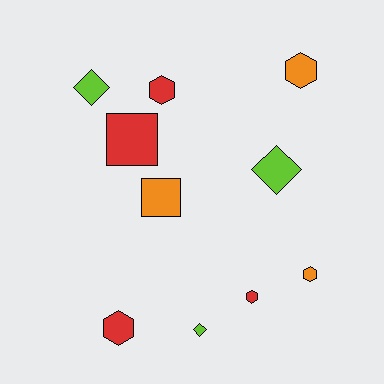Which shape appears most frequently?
Hexagon, with 5 objects.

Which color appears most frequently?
Red, with 4 objects.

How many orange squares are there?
There is 1 orange square.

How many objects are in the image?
There are 10 objects.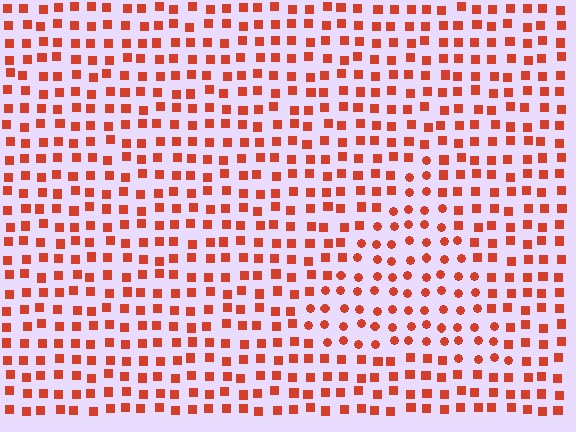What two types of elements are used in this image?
The image uses circles inside the triangle region and squares outside it.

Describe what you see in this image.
The image is filled with small red elements arranged in a uniform grid. A triangle-shaped region contains circles, while the surrounding area contains squares. The boundary is defined purely by the change in element shape.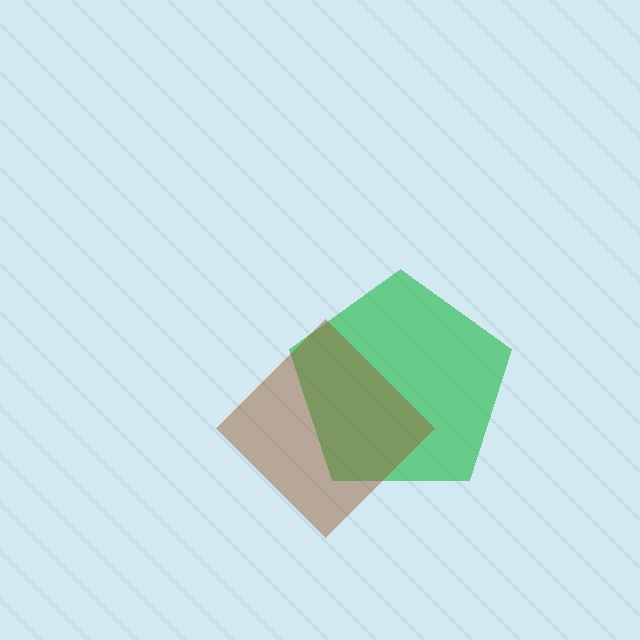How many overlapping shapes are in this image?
There are 2 overlapping shapes in the image.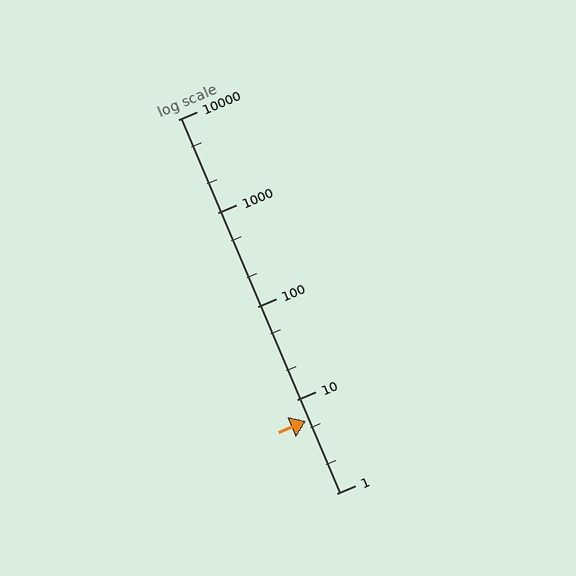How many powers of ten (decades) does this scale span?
The scale spans 4 decades, from 1 to 10000.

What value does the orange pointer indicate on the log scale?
The pointer indicates approximately 5.9.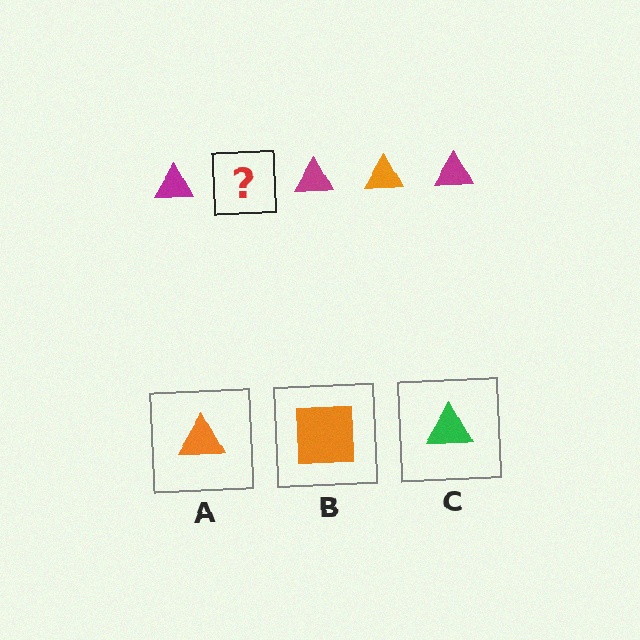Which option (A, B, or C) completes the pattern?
A.